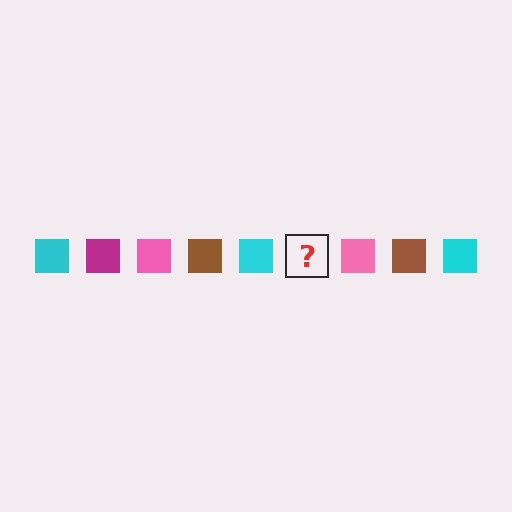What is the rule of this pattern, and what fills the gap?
The rule is that the pattern cycles through cyan, magenta, pink, brown squares. The gap should be filled with a magenta square.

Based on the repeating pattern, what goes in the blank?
The blank should be a magenta square.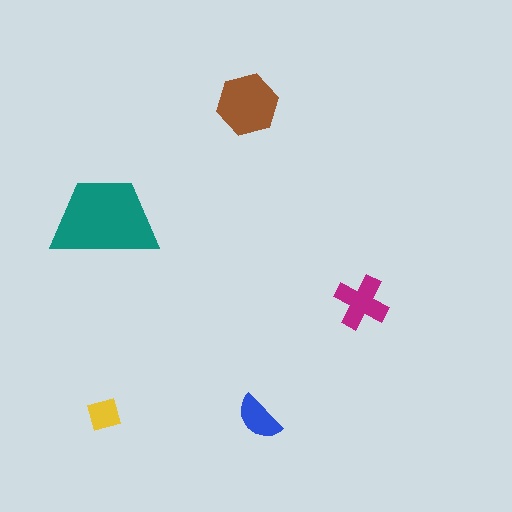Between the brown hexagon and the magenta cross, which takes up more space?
The brown hexagon.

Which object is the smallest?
The yellow square.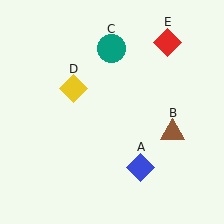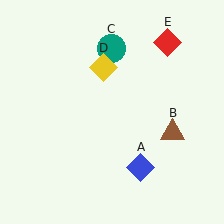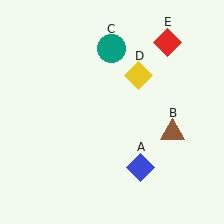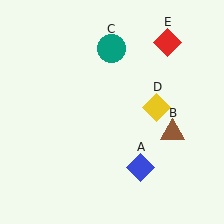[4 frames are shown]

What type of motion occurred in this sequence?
The yellow diamond (object D) rotated clockwise around the center of the scene.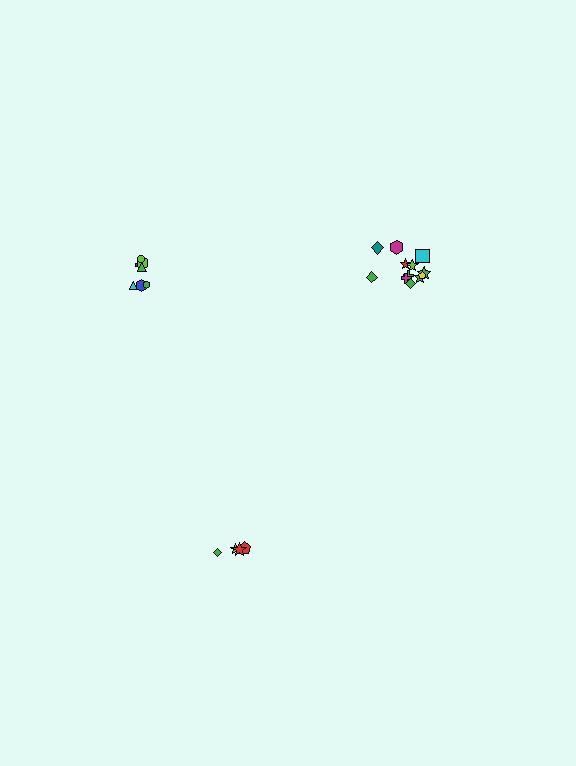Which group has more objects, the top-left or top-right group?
The top-right group.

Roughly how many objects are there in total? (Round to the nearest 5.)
Roughly 25 objects in total.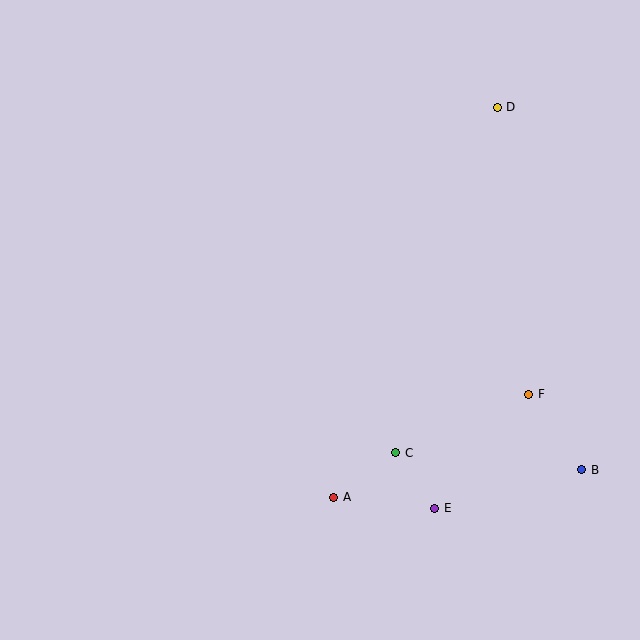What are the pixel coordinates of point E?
Point E is at (435, 508).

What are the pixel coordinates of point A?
Point A is at (334, 497).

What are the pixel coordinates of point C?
Point C is at (396, 453).